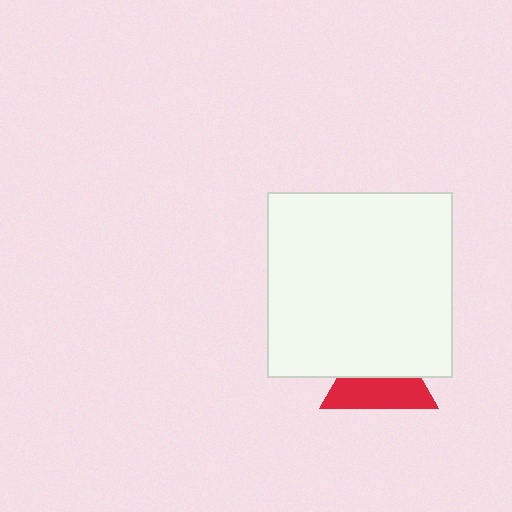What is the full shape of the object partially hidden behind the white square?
The partially hidden object is a red triangle.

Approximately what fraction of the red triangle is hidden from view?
Roughly 48% of the red triangle is hidden behind the white square.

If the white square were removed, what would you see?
You would see the complete red triangle.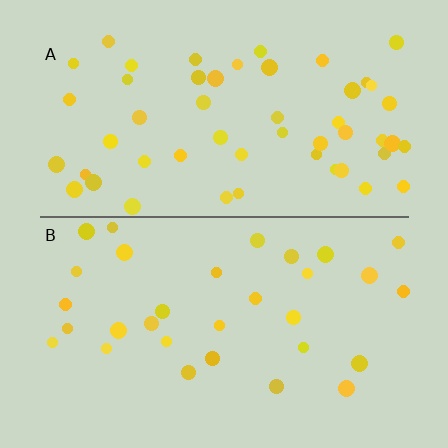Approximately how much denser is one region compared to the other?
Approximately 1.7× — region A over region B.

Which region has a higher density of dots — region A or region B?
A (the top).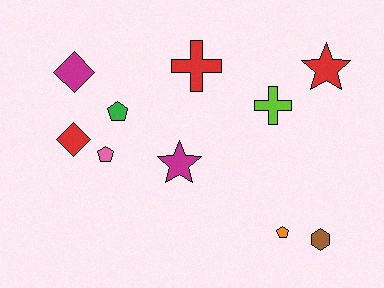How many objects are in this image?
There are 10 objects.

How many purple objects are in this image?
There are no purple objects.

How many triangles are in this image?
There are no triangles.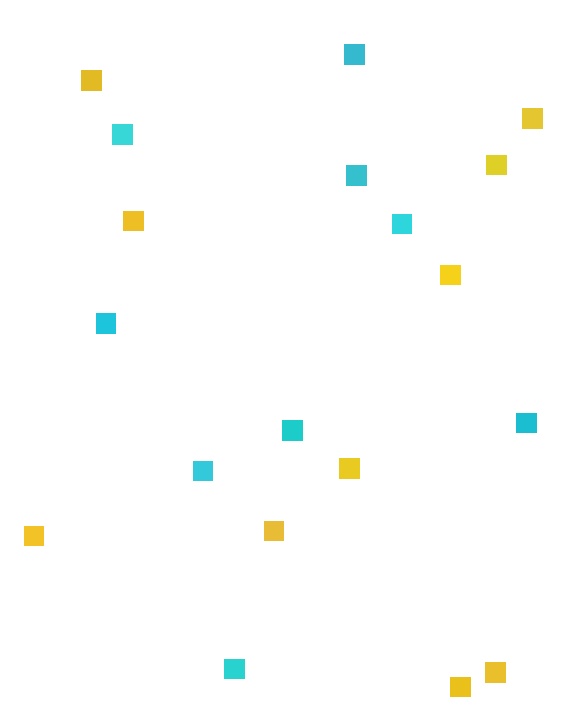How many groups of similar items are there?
There are 2 groups: one group of cyan squares (9) and one group of yellow squares (10).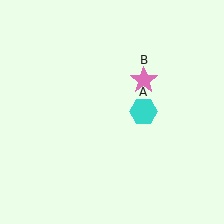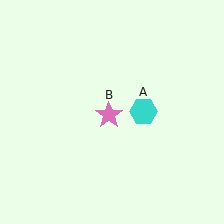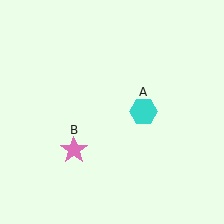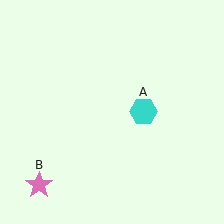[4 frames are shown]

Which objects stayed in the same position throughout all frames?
Cyan hexagon (object A) remained stationary.